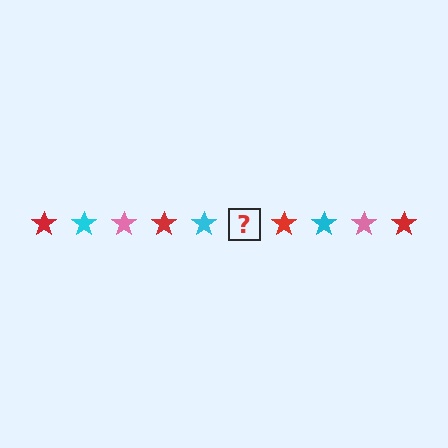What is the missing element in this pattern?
The missing element is a pink star.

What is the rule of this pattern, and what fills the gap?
The rule is that the pattern cycles through red, cyan, pink stars. The gap should be filled with a pink star.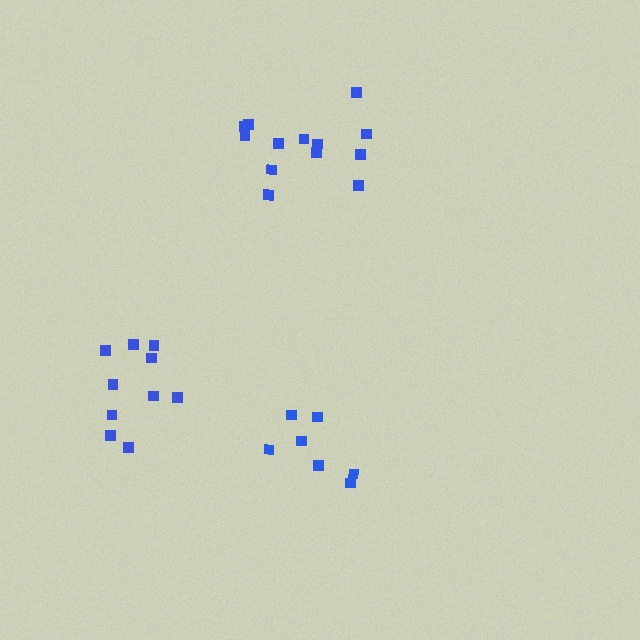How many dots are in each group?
Group 1: 7 dots, Group 2: 10 dots, Group 3: 13 dots (30 total).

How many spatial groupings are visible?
There are 3 spatial groupings.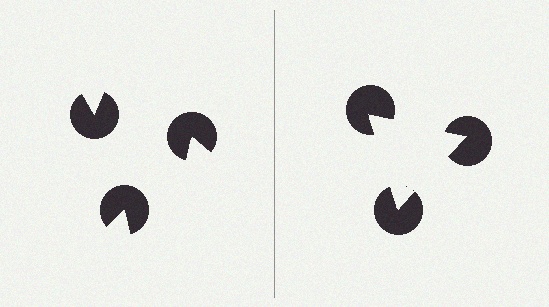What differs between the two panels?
The pac-man discs are positioned identically on both sides; only the wedge orientations differ. On the right they align to a triangle; on the left they are misaligned.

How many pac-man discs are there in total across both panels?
6 — 3 on each side.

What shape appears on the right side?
An illusory triangle.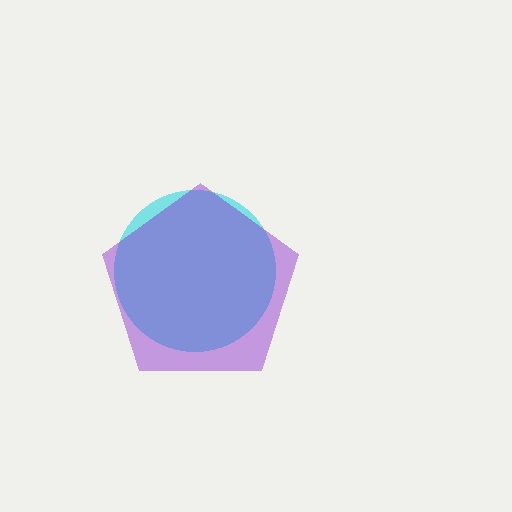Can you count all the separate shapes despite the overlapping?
Yes, there are 2 separate shapes.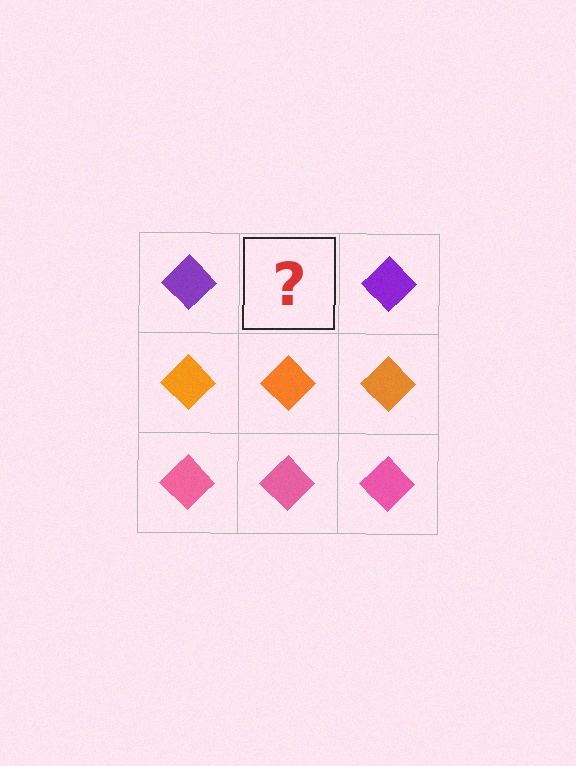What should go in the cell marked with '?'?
The missing cell should contain a purple diamond.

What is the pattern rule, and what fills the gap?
The rule is that each row has a consistent color. The gap should be filled with a purple diamond.